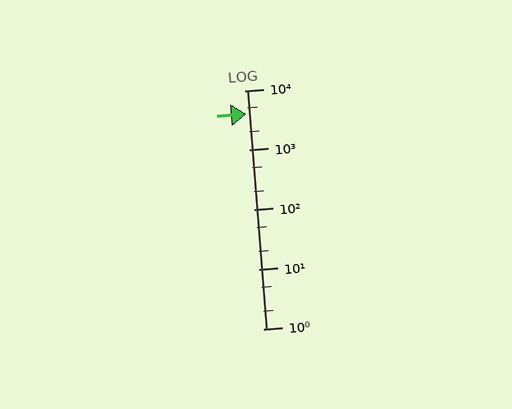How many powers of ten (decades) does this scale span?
The scale spans 4 decades, from 1 to 10000.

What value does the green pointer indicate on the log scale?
The pointer indicates approximately 4100.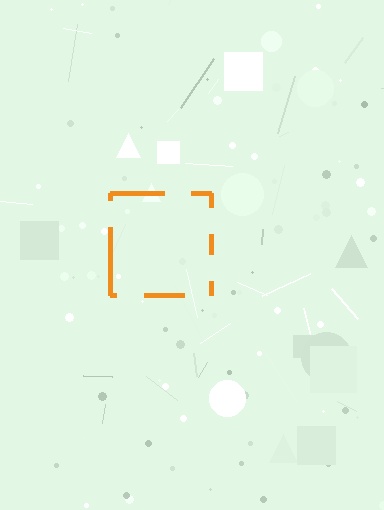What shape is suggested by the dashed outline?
The dashed outline suggests a square.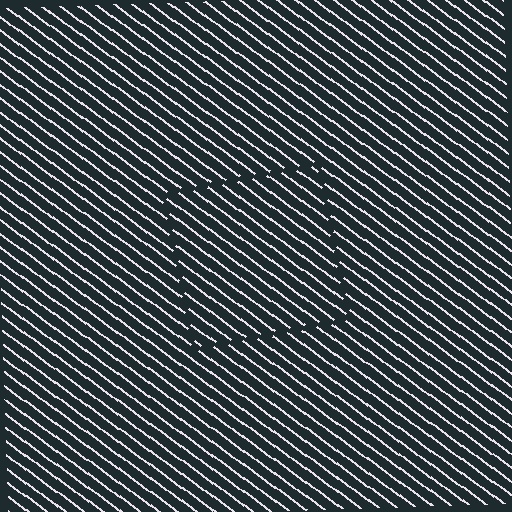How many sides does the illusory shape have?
4 sides — the line-ends trace a square.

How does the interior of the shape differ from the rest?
The interior of the shape contains the same grating, shifted by half a period — the contour is defined by the phase discontinuity where line-ends from the inner and outer gratings abut.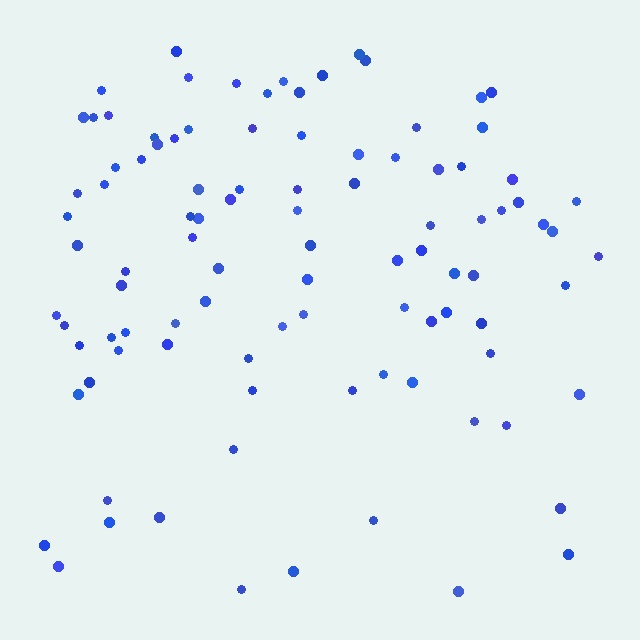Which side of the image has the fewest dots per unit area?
The bottom.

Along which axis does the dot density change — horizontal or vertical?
Vertical.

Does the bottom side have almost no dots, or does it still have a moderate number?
Still a moderate number, just noticeably fewer than the top.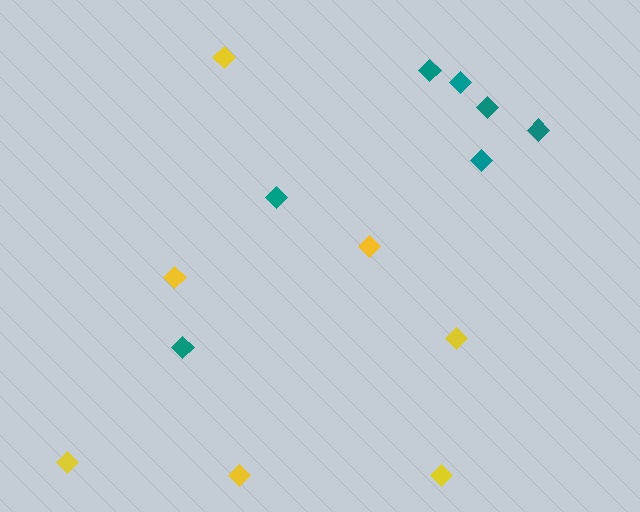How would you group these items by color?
There are 2 groups: one group of yellow diamonds (7) and one group of teal diamonds (7).